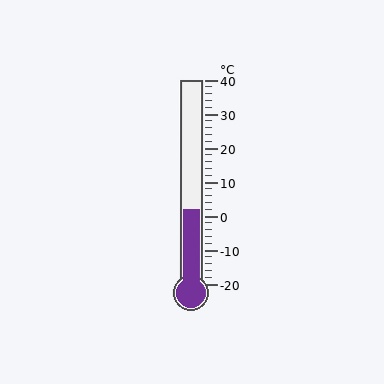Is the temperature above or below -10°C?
The temperature is above -10°C.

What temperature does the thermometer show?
The thermometer shows approximately 2°C.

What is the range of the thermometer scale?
The thermometer scale ranges from -20°C to 40°C.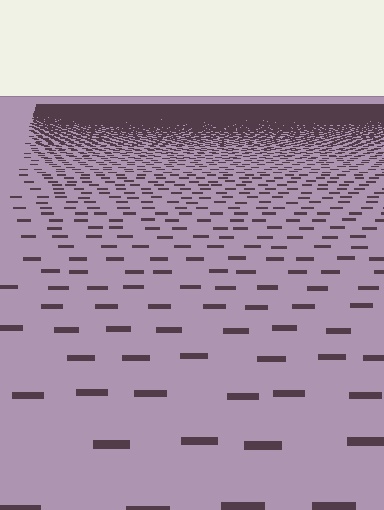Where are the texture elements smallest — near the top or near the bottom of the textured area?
Near the top.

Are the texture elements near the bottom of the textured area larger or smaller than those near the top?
Larger. Near the bottom, elements are closer to the viewer and appear at a bigger on-screen size.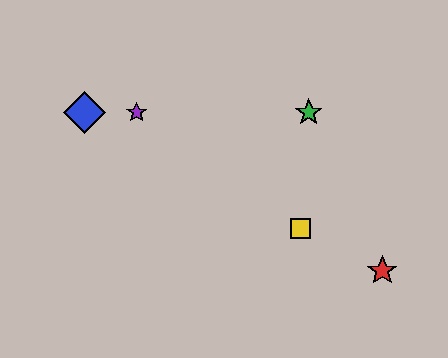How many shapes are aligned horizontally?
3 shapes (the blue diamond, the green star, the purple star) are aligned horizontally.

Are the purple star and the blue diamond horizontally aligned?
Yes, both are at y≈112.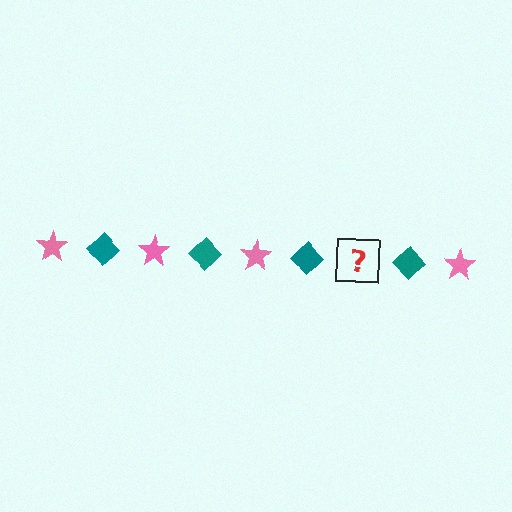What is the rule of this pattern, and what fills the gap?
The rule is that the pattern alternates between pink star and teal diamond. The gap should be filled with a pink star.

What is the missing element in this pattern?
The missing element is a pink star.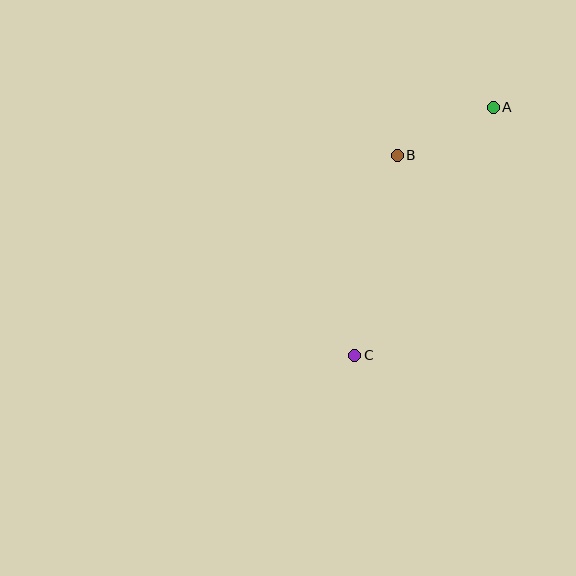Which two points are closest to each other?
Points A and B are closest to each other.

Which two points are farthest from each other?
Points A and C are farthest from each other.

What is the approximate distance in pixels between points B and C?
The distance between B and C is approximately 205 pixels.